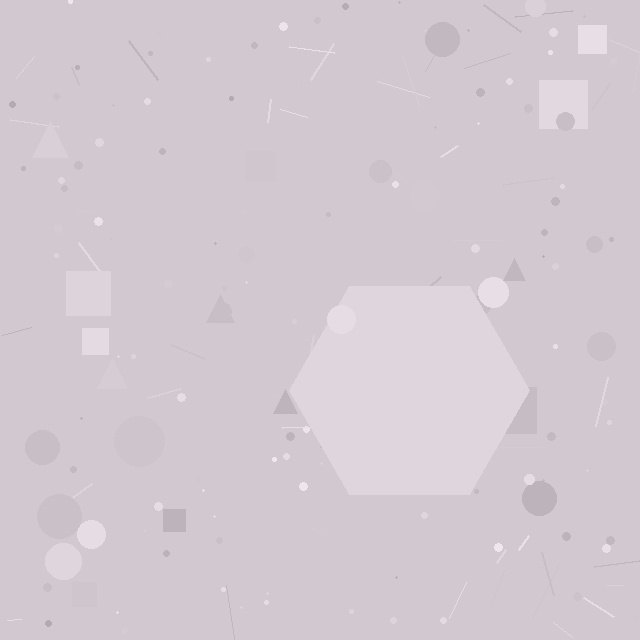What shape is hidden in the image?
A hexagon is hidden in the image.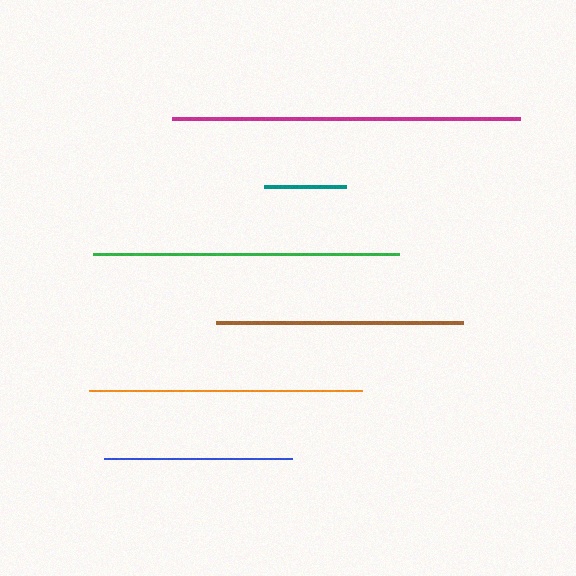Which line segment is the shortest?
The teal line is the shortest at approximately 82 pixels.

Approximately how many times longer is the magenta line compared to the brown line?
The magenta line is approximately 1.4 times the length of the brown line.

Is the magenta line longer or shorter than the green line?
The magenta line is longer than the green line.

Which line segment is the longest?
The magenta line is the longest at approximately 348 pixels.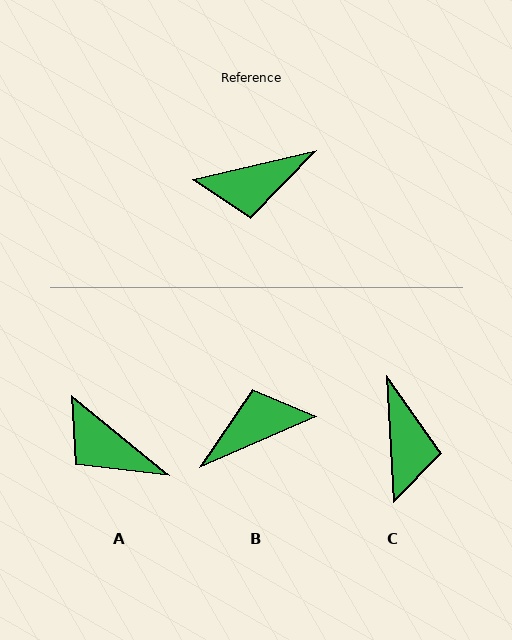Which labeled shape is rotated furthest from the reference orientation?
B, about 169 degrees away.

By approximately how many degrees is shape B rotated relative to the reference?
Approximately 169 degrees clockwise.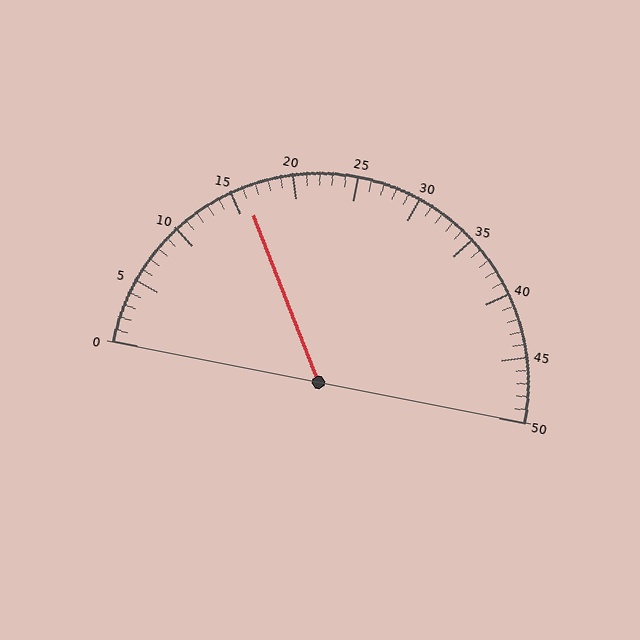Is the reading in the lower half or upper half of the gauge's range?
The reading is in the lower half of the range (0 to 50).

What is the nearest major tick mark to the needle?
The nearest major tick mark is 15.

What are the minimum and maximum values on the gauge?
The gauge ranges from 0 to 50.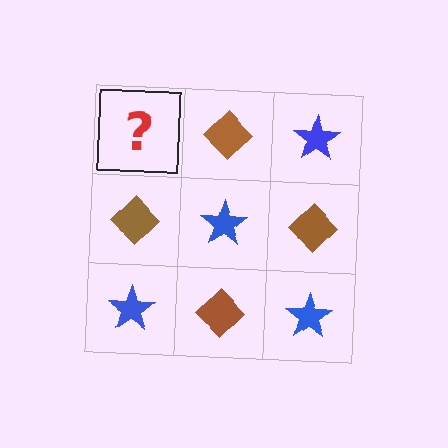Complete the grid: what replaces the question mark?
The question mark should be replaced with a blue star.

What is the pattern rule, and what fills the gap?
The rule is that it alternates blue star and brown diamond in a checkerboard pattern. The gap should be filled with a blue star.